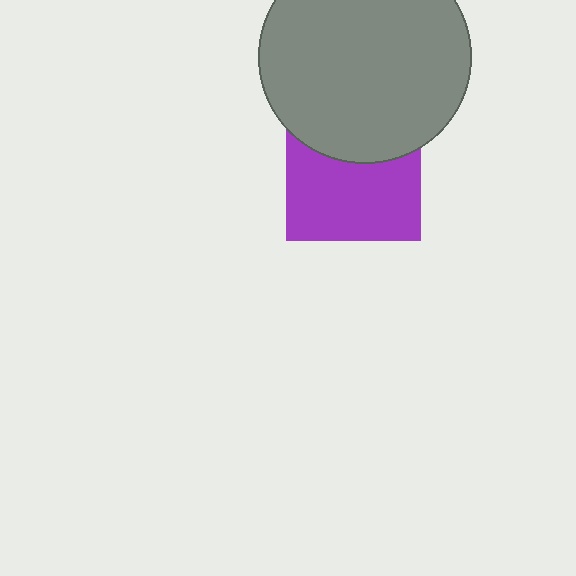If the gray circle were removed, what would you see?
You would see the complete purple square.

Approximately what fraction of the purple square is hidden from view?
Roughly 37% of the purple square is hidden behind the gray circle.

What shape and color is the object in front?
The object in front is a gray circle.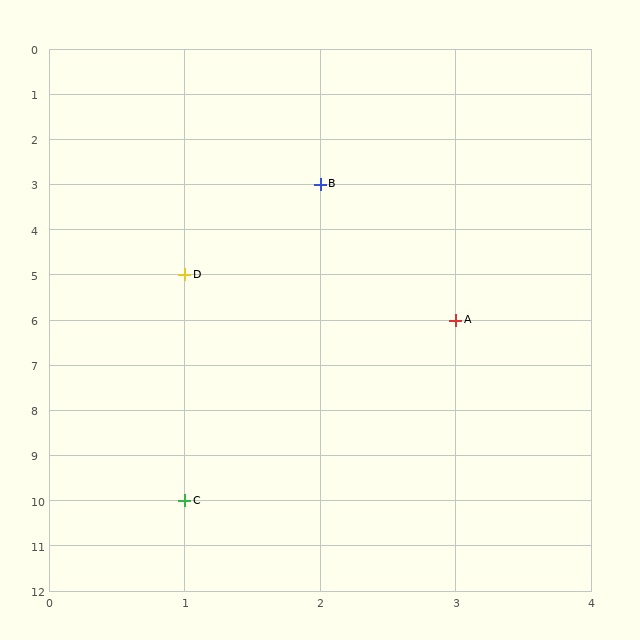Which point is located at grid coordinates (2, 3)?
Point B is at (2, 3).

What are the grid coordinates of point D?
Point D is at grid coordinates (1, 5).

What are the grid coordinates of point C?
Point C is at grid coordinates (1, 10).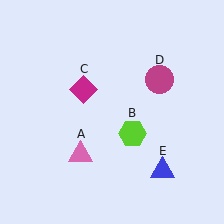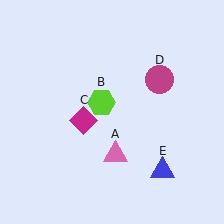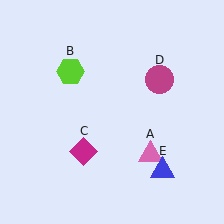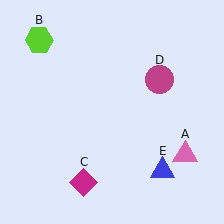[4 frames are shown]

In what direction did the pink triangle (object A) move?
The pink triangle (object A) moved right.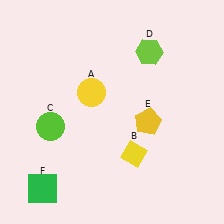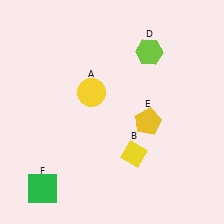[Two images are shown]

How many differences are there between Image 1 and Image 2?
There is 1 difference between the two images.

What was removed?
The lime circle (C) was removed in Image 2.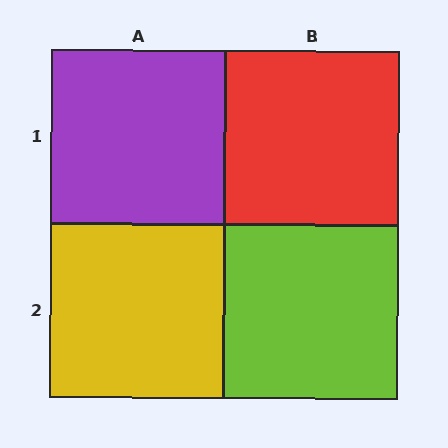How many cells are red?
1 cell is red.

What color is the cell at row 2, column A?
Yellow.